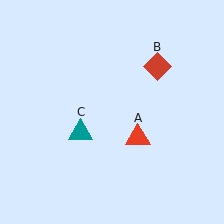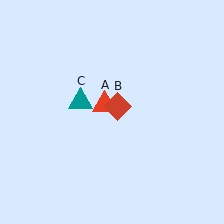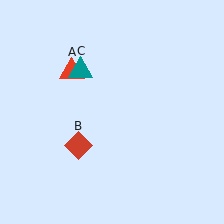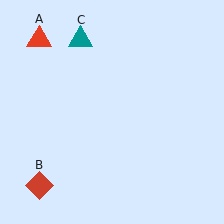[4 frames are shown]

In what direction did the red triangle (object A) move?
The red triangle (object A) moved up and to the left.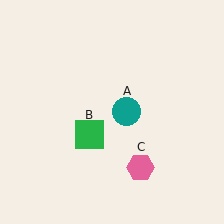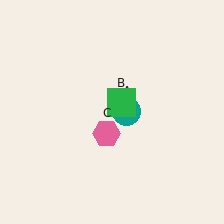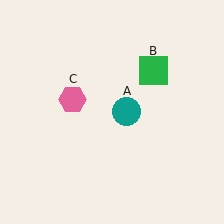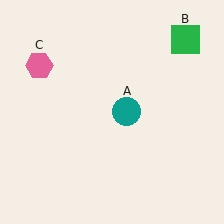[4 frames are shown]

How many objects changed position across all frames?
2 objects changed position: green square (object B), pink hexagon (object C).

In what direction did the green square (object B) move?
The green square (object B) moved up and to the right.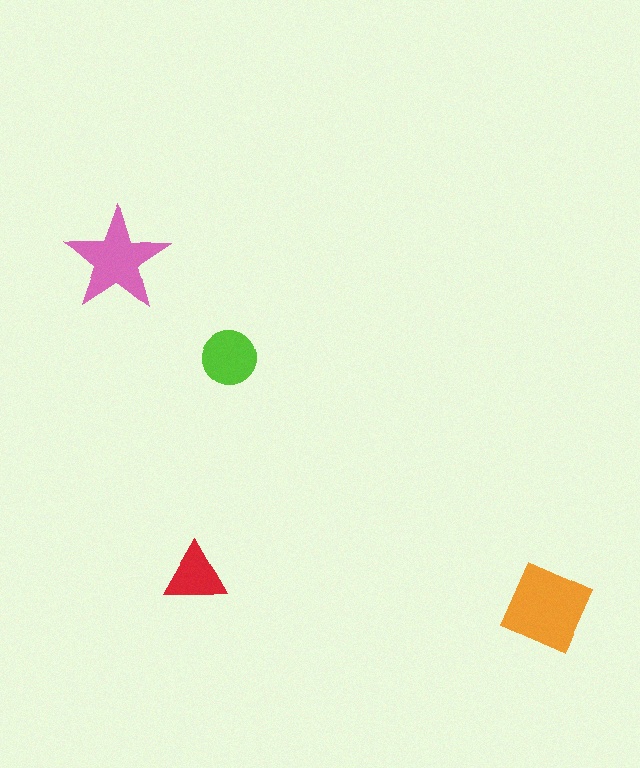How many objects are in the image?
There are 4 objects in the image.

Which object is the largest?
The orange diamond.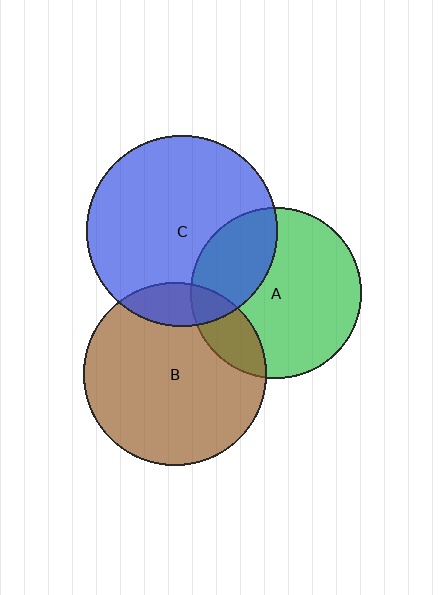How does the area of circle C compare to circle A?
Approximately 1.3 times.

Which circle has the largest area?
Circle C (blue).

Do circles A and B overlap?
Yes.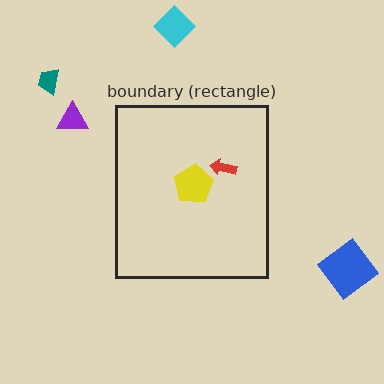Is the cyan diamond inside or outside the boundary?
Outside.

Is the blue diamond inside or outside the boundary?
Outside.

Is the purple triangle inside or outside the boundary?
Outside.